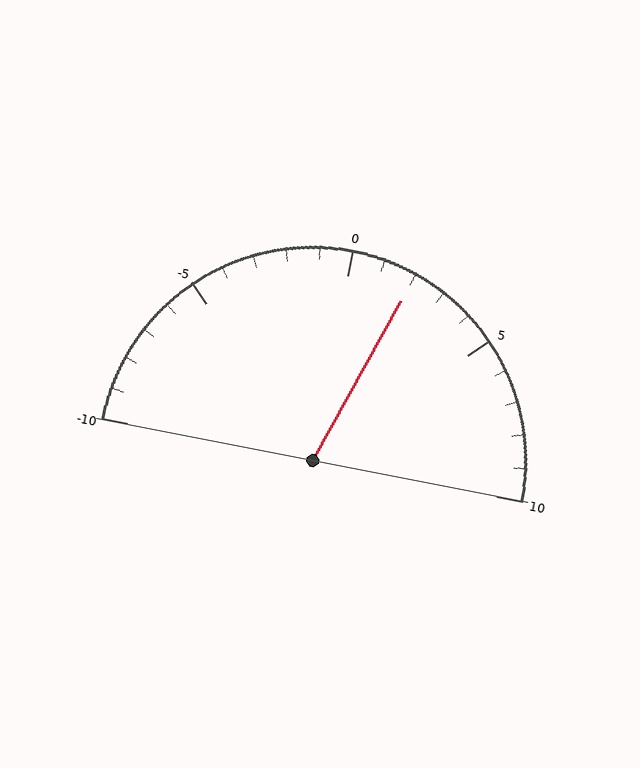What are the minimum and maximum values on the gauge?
The gauge ranges from -10 to 10.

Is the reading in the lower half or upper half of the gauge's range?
The reading is in the upper half of the range (-10 to 10).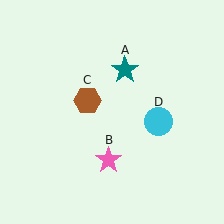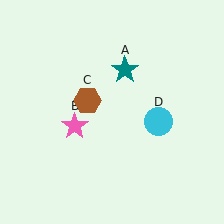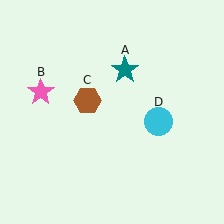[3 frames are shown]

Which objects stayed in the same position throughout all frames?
Teal star (object A) and brown hexagon (object C) and cyan circle (object D) remained stationary.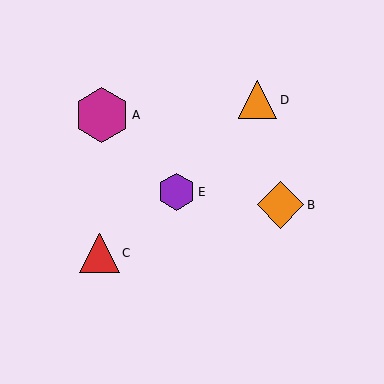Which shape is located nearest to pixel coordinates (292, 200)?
The orange diamond (labeled B) at (280, 205) is nearest to that location.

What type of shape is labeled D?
Shape D is an orange triangle.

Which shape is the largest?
The magenta hexagon (labeled A) is the largest.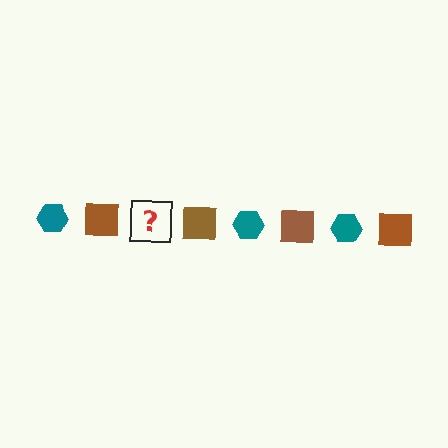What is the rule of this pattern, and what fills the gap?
The rule is that the pattern alternates between teal hexagon and brown square. The gap should be filled with a teal hexagon.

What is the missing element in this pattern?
The missing element is a teal hexagon.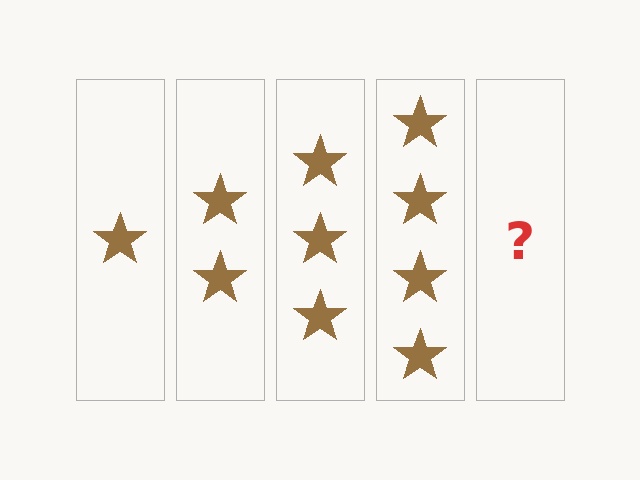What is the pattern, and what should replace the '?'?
The pattern is that each step adds one more star. The '?' should be 5 stars.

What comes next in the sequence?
The next element should be 5 stars.